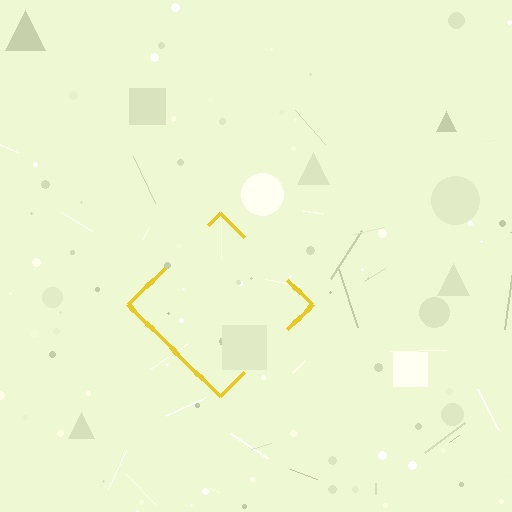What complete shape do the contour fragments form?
The contour fragments form a diamond.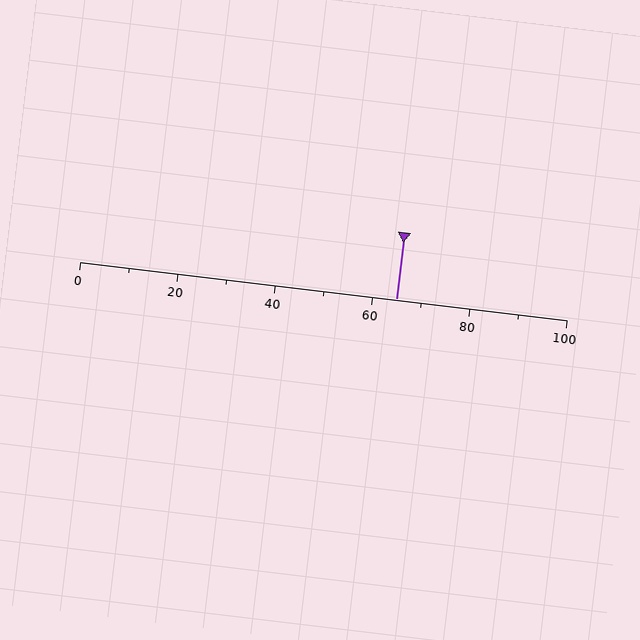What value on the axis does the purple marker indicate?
The marker indicates approximately 65.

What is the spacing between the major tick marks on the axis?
The major ticks are spaced 20 apart.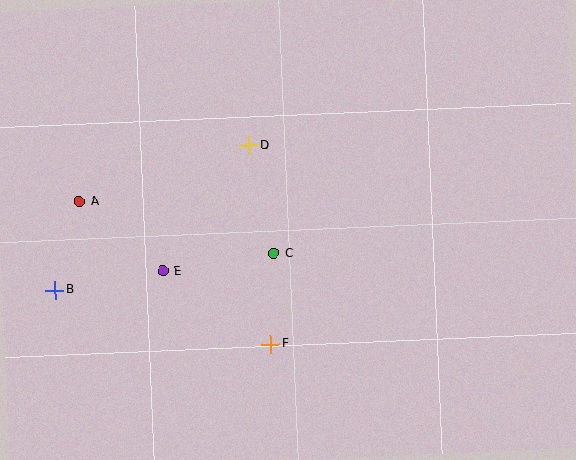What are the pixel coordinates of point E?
Point E is at (163, 271).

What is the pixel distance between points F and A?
The distance between F and A is 239 pixels.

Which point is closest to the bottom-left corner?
Point B is closest to the bottom-left corner.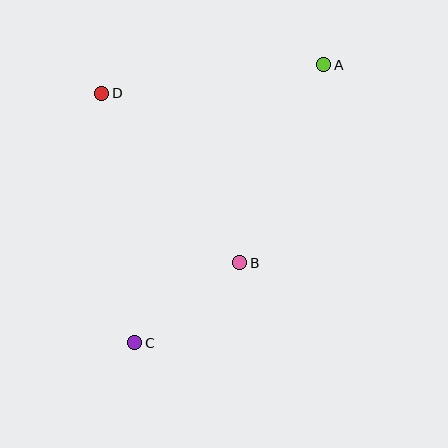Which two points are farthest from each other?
Points A and C are farthest from each other.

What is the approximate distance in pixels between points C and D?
The distance between C and D is approximately 251 pixels.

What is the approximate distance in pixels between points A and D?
The distance between A and D is approximately 224 pixels.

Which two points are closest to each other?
Points B and C are closest to each other.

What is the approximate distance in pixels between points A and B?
The distance between A and B is approximately 215 pixels.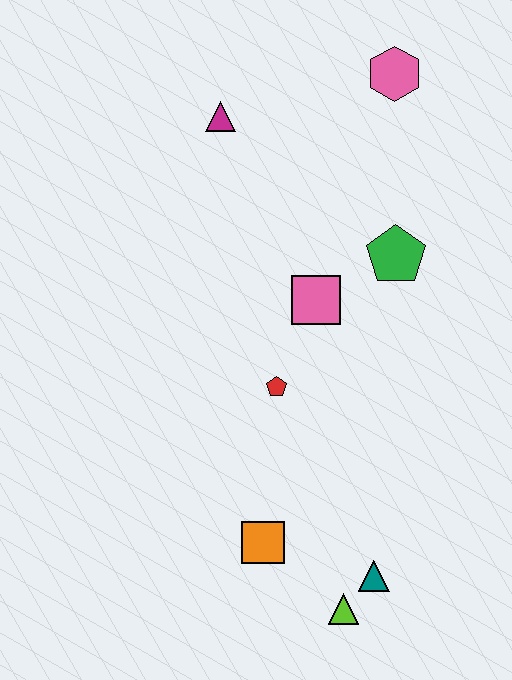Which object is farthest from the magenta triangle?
The lime triangle is farthest from the magenta triangle.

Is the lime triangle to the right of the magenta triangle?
Yes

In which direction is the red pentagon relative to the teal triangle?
The red pentagon is above the teal triangle.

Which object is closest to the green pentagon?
The pink square is closest to the green pentagon.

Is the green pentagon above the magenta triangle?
No